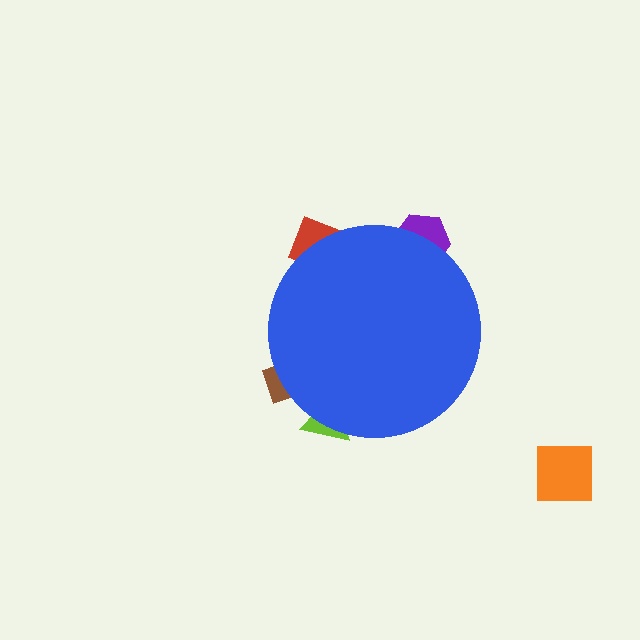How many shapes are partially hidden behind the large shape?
4 shapes are partially hidden.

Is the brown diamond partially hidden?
Yes, the brown diamond is partially hidden behind the blue circle.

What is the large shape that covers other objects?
A blue circle.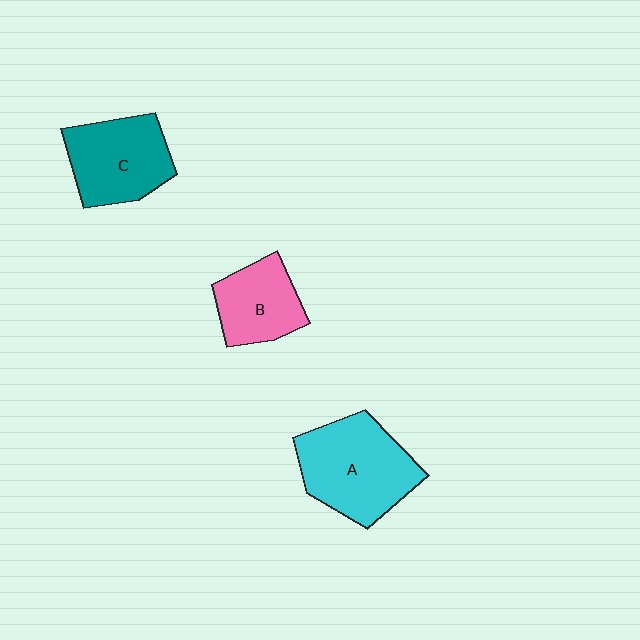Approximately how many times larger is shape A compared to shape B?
Approximately 1.6 times.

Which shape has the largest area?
Shape A (cyan).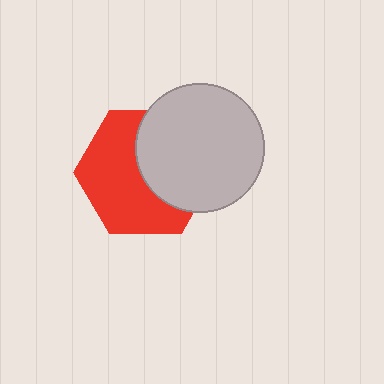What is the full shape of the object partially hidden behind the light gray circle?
The partially hidden object is a red hexagon.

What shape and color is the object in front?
The object in front is a light gray circle.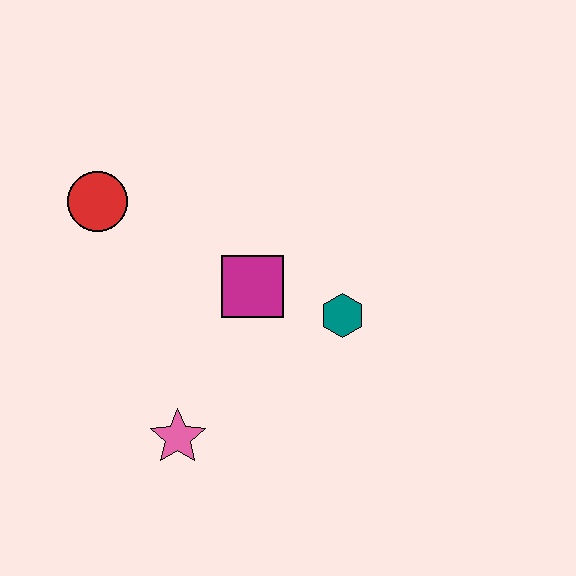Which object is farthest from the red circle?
The teal hexagon is farthest from the red circle.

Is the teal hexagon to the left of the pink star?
No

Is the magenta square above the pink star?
Yes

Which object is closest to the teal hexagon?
The magenta square is closest to the teal hexagon.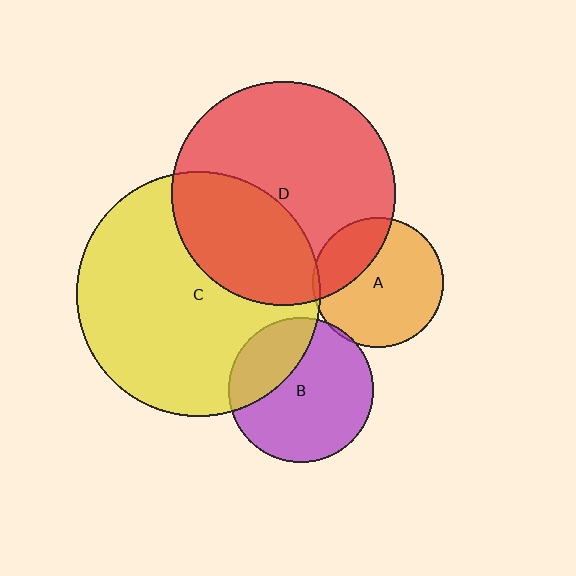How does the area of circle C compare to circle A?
Approximately 3.5 times.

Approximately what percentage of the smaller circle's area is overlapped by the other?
Approximately 30%.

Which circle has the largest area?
Circle C (yellow).